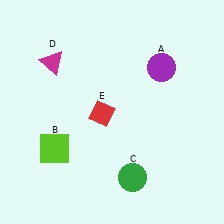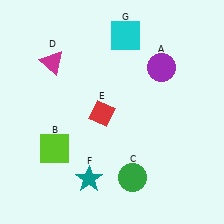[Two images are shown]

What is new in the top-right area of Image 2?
A cyan square (G) was added in the top-right area of Image 2.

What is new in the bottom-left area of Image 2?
A teal star (F) was added in the bottom-left area of Image 2.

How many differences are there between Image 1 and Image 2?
There are 2 differences between the two images.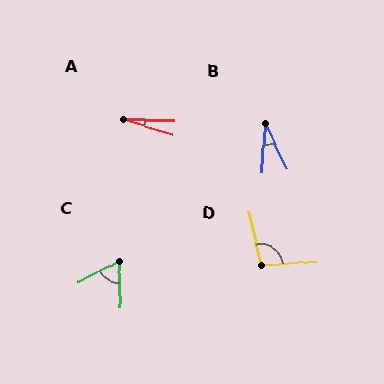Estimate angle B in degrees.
Approximately 30 degrees.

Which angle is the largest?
D, at approximately 98 degrees.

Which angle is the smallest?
A, at approximately 16 degrees.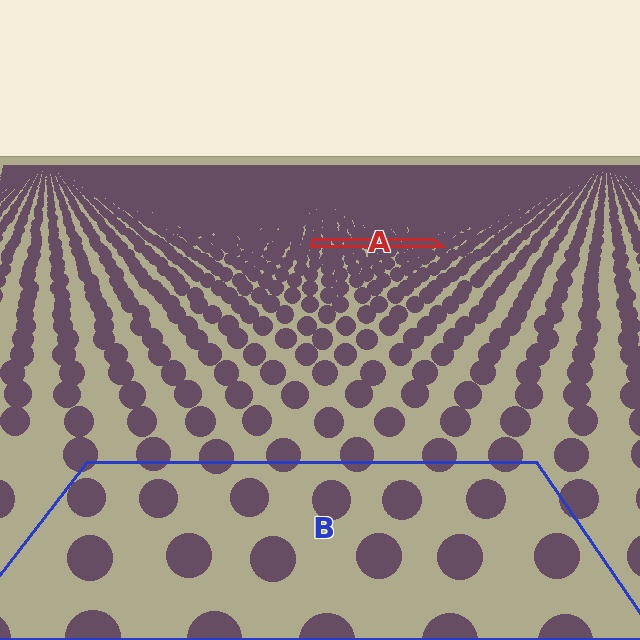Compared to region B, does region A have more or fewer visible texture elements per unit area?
Region A has more texture elements per unit area — they are packed more densely because it is farther away.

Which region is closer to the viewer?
Region B is closer. The texture elements there are larger and more spread out.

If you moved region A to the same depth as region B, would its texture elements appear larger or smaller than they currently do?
They would appear larger. At a closer depth, the same texture elements are projected at a bigger on-screen size.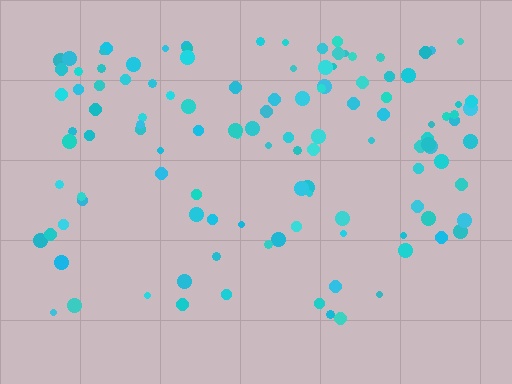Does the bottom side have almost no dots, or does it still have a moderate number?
Still a moderate number, just noticeably fewer than the top.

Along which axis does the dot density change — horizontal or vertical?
Vertical.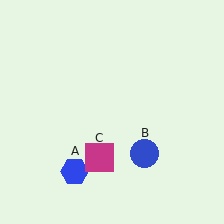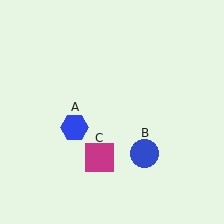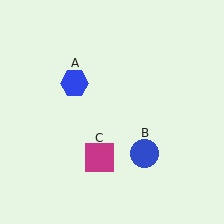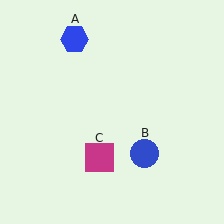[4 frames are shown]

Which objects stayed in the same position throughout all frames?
Blue circle (object B) and magenta square (object C) remained stationary.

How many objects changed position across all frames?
1 object changed position: blue hexagon (object A).